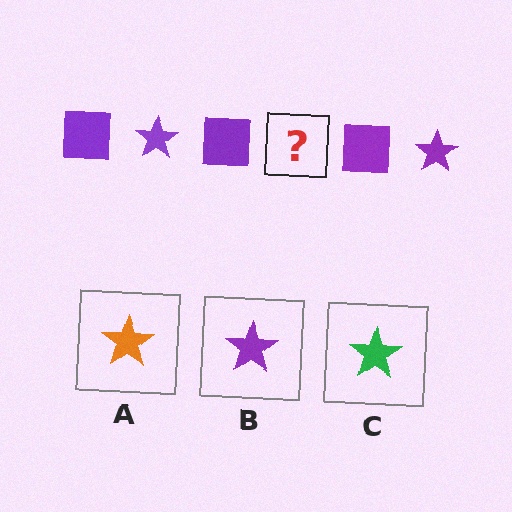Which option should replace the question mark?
Option B.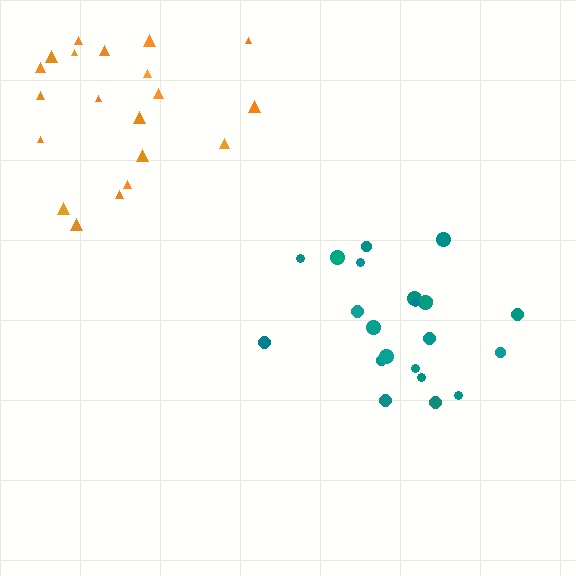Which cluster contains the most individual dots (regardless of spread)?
Teal (22).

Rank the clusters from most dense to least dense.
teal, orange.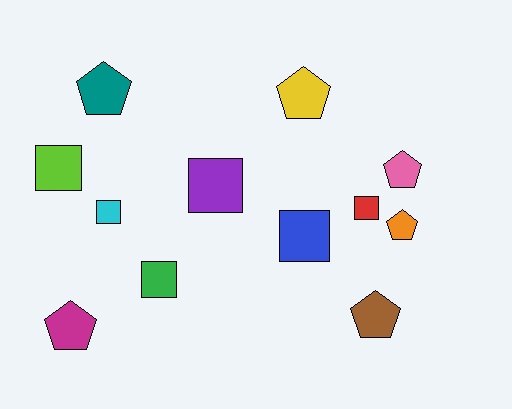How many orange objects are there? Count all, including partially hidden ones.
There is 1 orange object.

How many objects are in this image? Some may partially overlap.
There are 12 objects.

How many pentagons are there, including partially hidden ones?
There are 6 pentagons.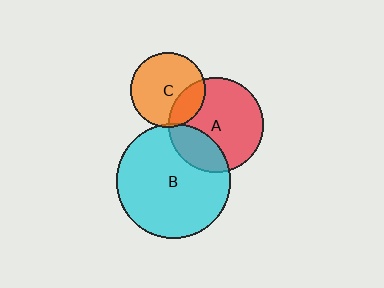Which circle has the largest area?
Circle B (cyan).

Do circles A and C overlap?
Yes.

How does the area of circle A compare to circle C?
Approximately 1.6 times.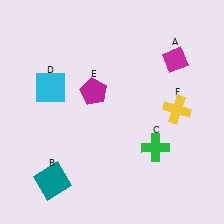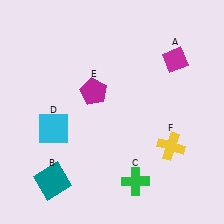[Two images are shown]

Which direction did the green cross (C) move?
The green cross (C) moved down.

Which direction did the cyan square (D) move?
The cyan square (D) moved down.